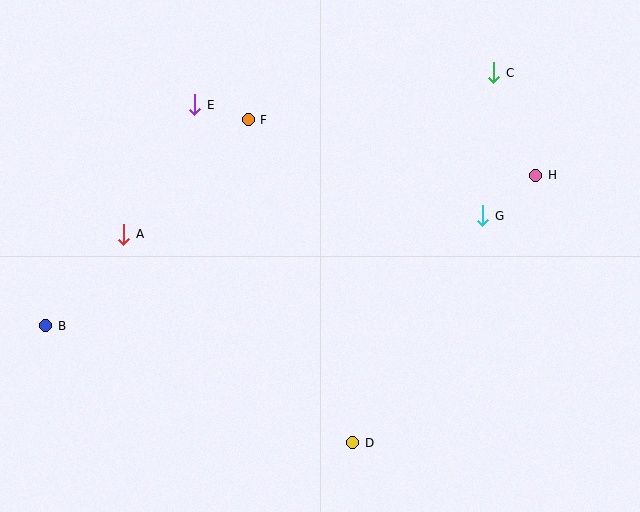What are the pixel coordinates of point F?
Point F is at (248, 120).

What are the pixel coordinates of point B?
Point B is at (46, 326).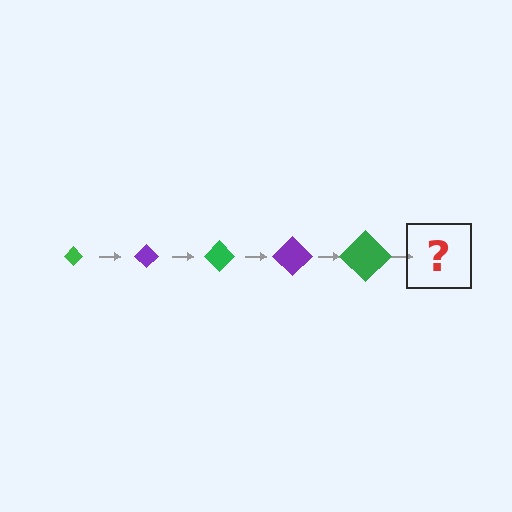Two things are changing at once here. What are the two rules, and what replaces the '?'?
The two rules are that the diamond grows larger each step and the color cycles through green and purple. The '?' should be a purple diamond, larger than the previous one.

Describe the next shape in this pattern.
It should be a purple diamond, larger than the previous one.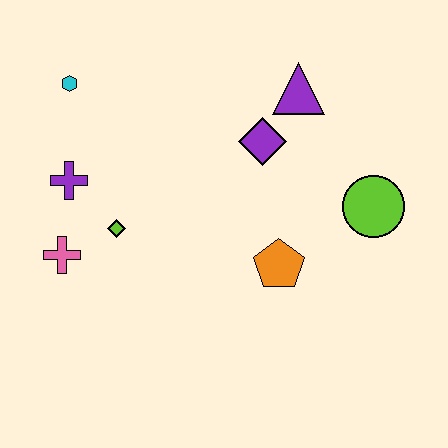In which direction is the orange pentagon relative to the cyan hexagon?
The orange pentagon is to the right of the cyan hexagon.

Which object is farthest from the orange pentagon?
The cyan hexagon is farthest from the orange pentagon.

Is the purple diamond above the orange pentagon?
Yes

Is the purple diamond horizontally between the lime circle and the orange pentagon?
No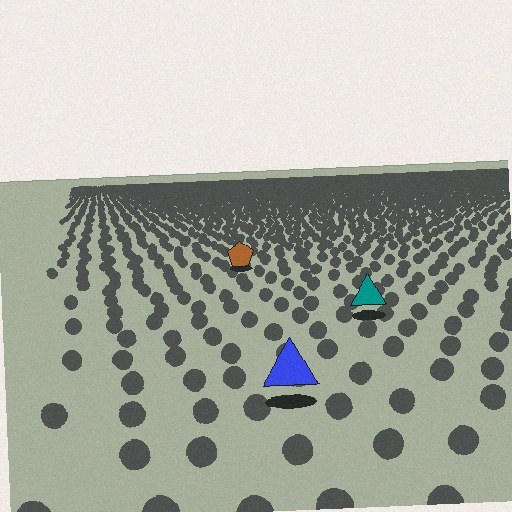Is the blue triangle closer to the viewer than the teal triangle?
Yes. The blue triangle is closer — you can tell from the texture gradient: the ground texture is coarser near it.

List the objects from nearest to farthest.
From nearest to farthest: the blue triangle, the teal triangle, the brown pentagon.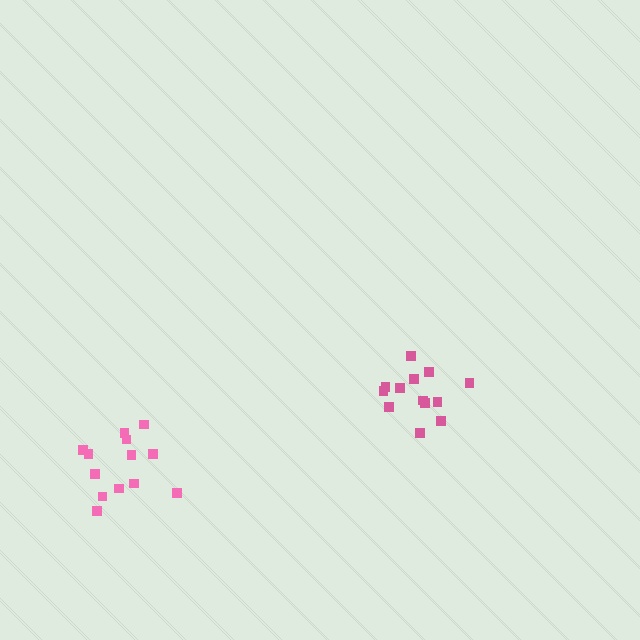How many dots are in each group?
Group 1: 13 dots, Group 2: 13 dots (26 total).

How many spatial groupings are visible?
There are 2 spatial groupings.